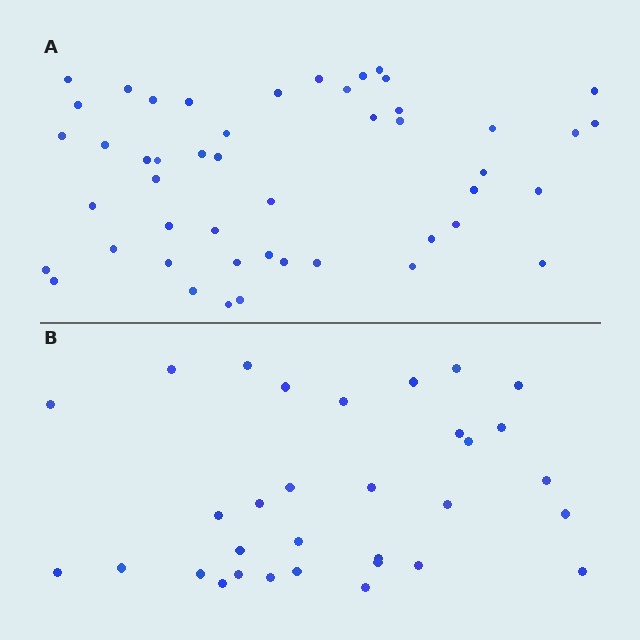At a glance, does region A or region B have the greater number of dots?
Region A (the top region) has more dots.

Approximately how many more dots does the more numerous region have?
Region A has approximately 15 more dots than region B.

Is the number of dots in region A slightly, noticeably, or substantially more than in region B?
Region A has substantially more. The ratio is roughly 1.5 to 1.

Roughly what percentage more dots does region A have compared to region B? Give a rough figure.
About 50% more.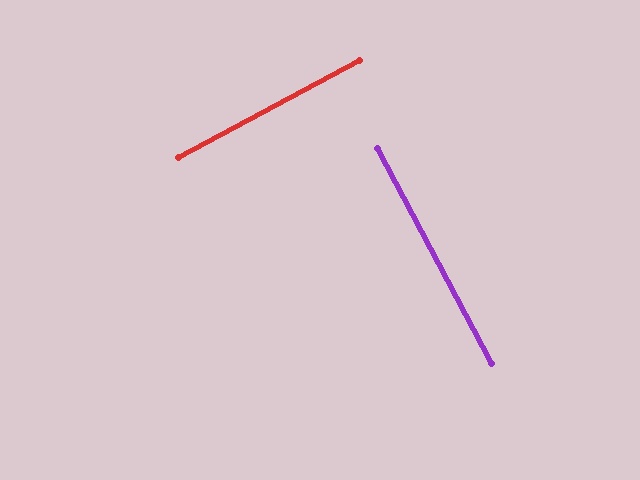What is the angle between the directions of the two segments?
Approximately 90 degrees.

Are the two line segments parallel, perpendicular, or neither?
Perpendicular — they meet at approximately 90°.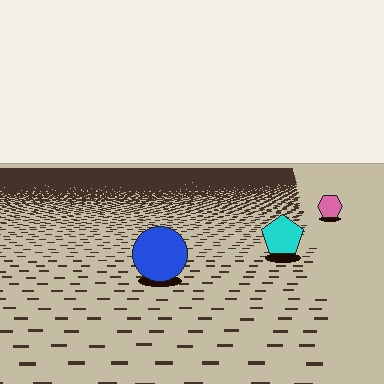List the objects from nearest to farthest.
From nearest to farthest: the blue circle, the cyan pentagon, the pink hexagon.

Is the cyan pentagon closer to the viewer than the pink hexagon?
Yes. The cyan pentagon is closer — you can tell from the texture gradient: the ground texture is coarser near it.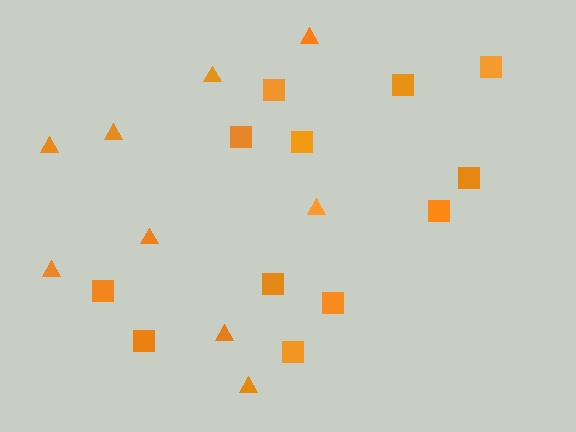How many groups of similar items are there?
There are 2 groups: one group of triangles (9) and one group of squares (12).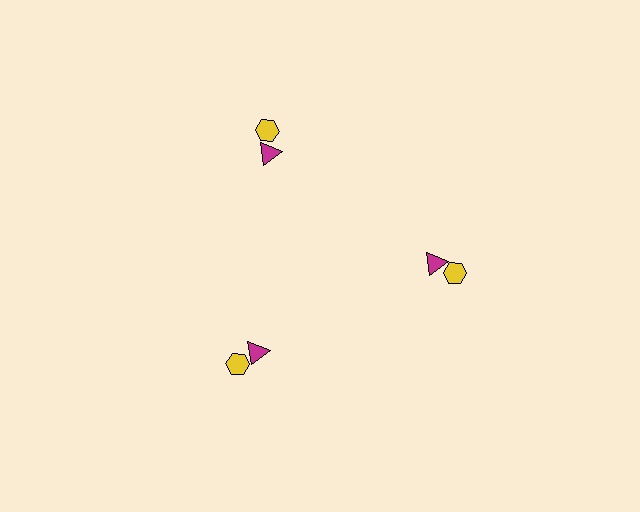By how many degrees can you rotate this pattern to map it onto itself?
The pattern maps onto itself every 120 degrees of rotation.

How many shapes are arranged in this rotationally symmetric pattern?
There are 6 shapes, arranged in 3 groups of 2.